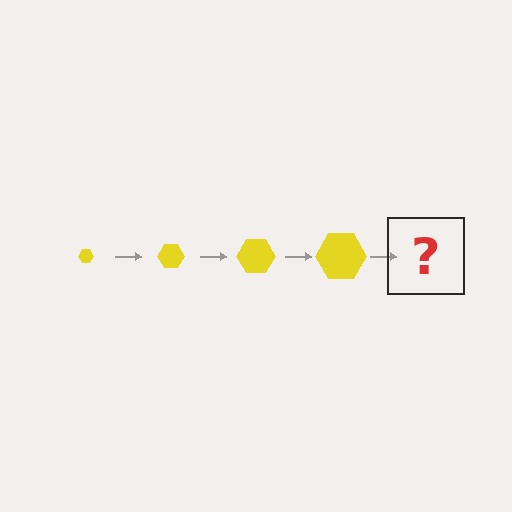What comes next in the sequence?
The next element should be a yellow hexagon, larger than the previous one.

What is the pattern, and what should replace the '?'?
The pattern is that the hexagon gets progressively larger each step. The '?' should be a yellow hexagon, larger than the previous one.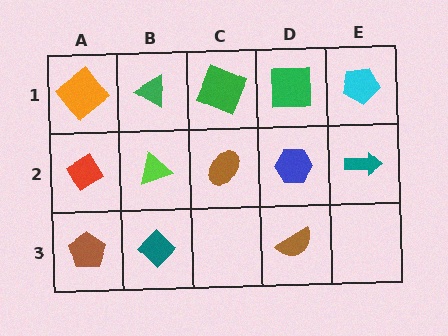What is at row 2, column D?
A blue hexagon.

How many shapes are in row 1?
5 shapes.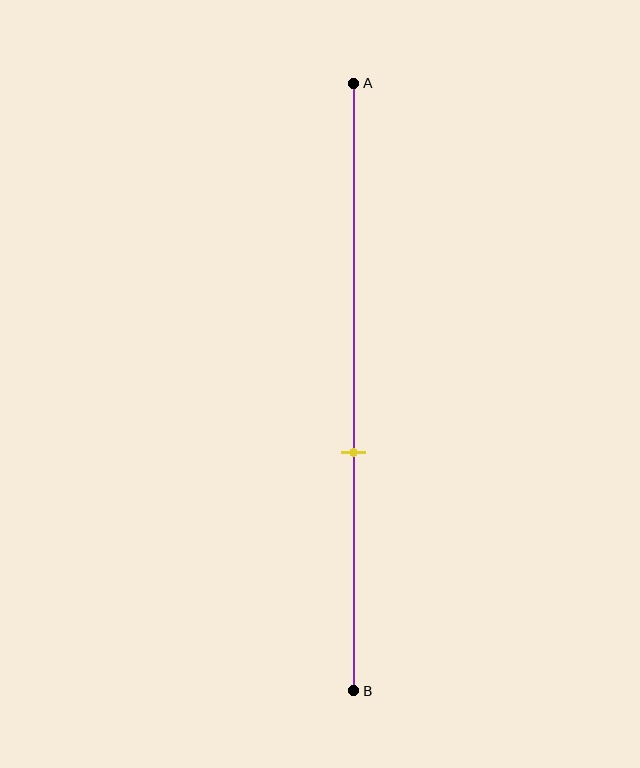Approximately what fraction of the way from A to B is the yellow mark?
The yellow mark is approximately 60% of the way from A to B.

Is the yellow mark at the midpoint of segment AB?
No, the mark is at about 60% from A, not at the 50% midpoint.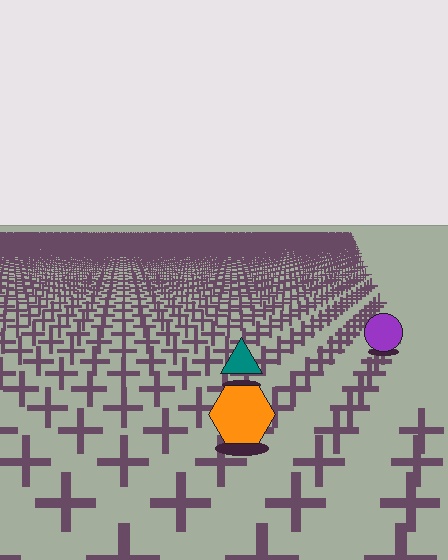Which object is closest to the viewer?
The orange hexagon is closest. The texture marks near it are larger and more spread out.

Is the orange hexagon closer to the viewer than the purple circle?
Yes. The orange hexagon is closer — you can tell from the texture gradient: the ground texture is coarser near it.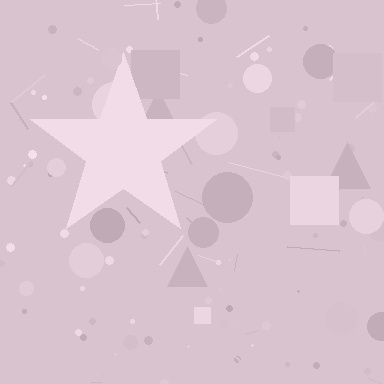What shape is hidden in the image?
A star is hidden in the image.